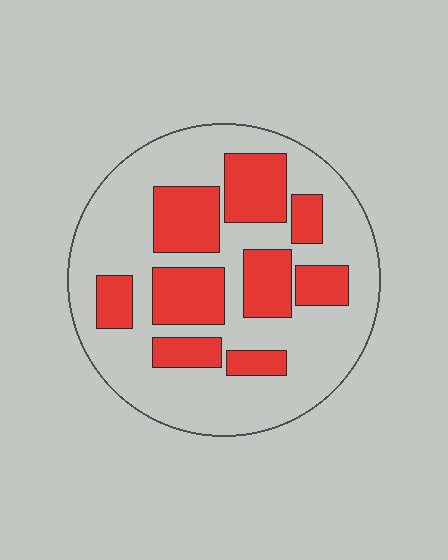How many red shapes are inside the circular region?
9.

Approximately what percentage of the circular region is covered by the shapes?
Approximately 35%.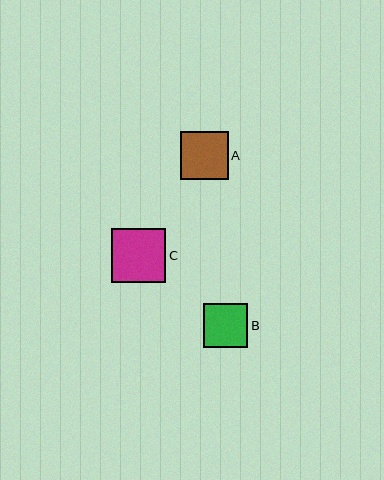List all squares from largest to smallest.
From largest to smallest: C, A, B.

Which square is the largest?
Square C is the largest with a size of approximately 54 pixels.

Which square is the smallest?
Square B is the smallest with a size of approximately 44 pixels.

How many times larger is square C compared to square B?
Square C is approximately 1.2 times the size of square B.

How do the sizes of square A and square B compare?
Square A and square B are approximately the same size.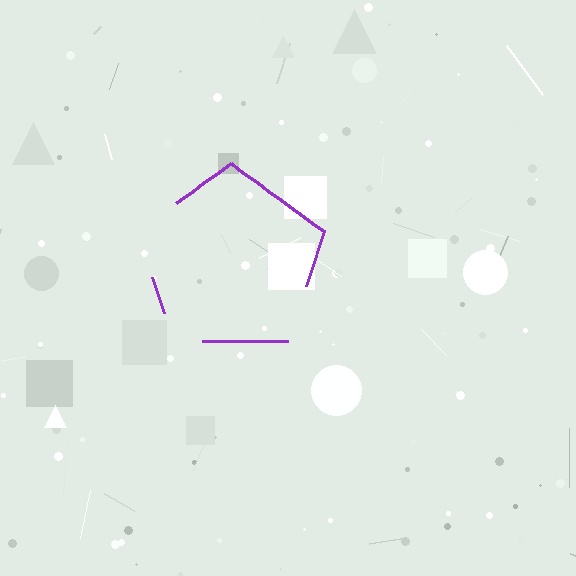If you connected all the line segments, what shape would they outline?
They would outline a pentagon.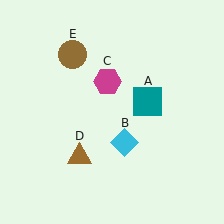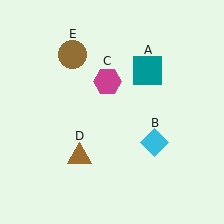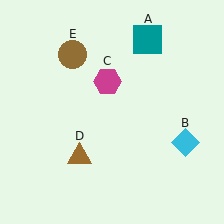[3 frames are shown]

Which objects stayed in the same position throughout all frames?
Magenta hexagon (object C) and brown triangle (object D) and brown circle (object E) remained stationary.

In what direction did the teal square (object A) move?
The teal square (object A) moved up.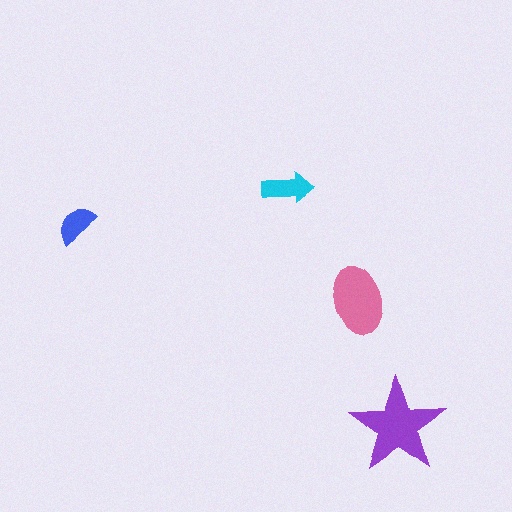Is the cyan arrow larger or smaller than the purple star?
Smaller.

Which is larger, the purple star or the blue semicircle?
The purple star.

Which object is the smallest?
The blue semicircle.